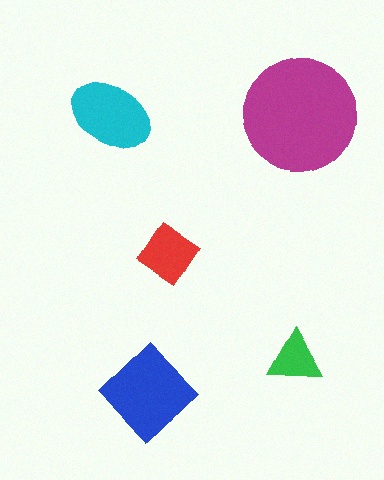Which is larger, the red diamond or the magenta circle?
The magenta circle.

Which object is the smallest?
The green triangle.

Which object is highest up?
The magenta circle is topmost.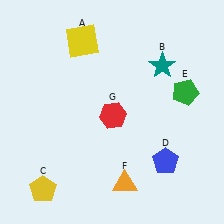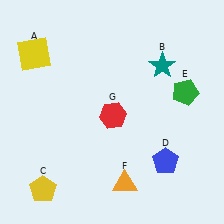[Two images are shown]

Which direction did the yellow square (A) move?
The yellow square (A) moved left.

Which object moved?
The yellow square (A) moved left.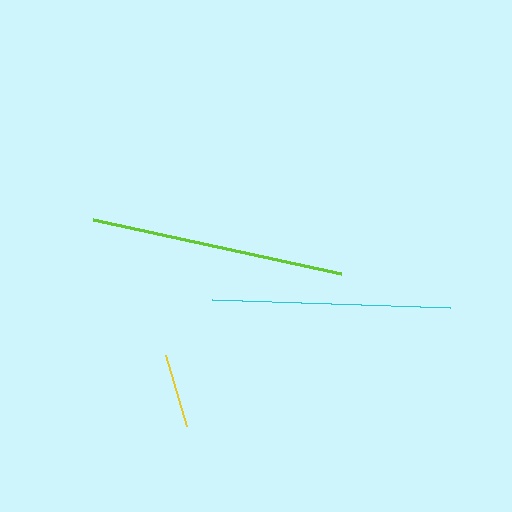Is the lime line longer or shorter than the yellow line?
The lime line is longer than the yellow line.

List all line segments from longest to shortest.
From longest to shortest: lime, cyan, yellow.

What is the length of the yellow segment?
The yellow segment is approximately 74 pixels long.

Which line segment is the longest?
The lime line is the longest at approximately 253 pixels.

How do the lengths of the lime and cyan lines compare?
The lime and cyan lines are approximately the same length.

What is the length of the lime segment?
The lime segment is approximately 253 pixels long.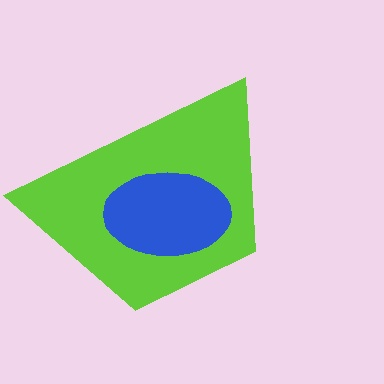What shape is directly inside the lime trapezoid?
The blue ellipse.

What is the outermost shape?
The lime trapezoid.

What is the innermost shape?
The blue ellipse.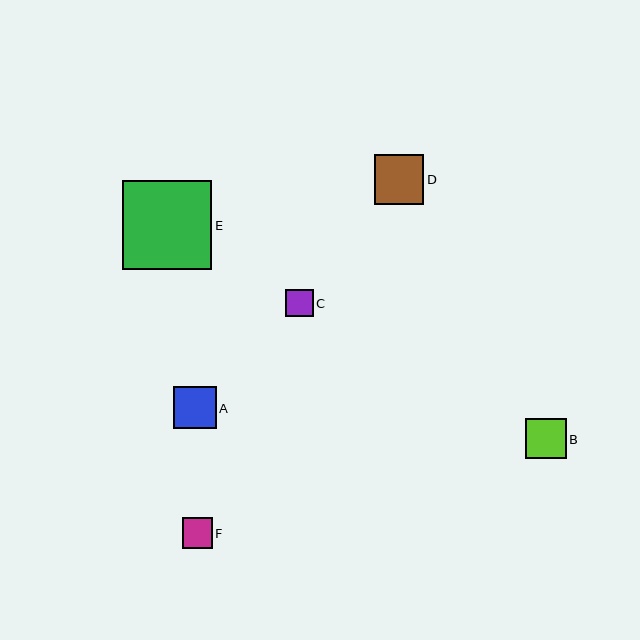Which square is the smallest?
Square C is the smallest with a size of approximately 27 pixels.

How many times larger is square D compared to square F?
Square D is approximately 1.7 times the size of square F.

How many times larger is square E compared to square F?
Square E is approximately 3.0 times the size of square F.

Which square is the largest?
Square E is the largest with a size of approximately 89 pixels.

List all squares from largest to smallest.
From largest to smallest: E, D, A, B, F, C.